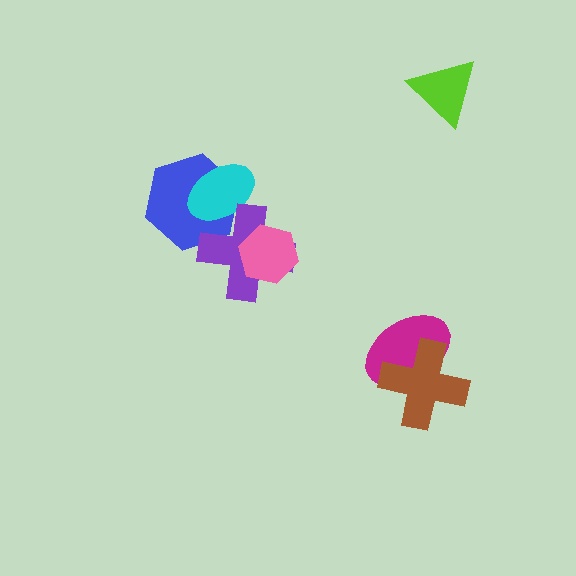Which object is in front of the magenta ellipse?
The brown cross is in front of the magenta ellipse.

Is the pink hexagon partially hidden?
No, no other shape covers it.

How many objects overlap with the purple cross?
3 objects overlap with the purple cross.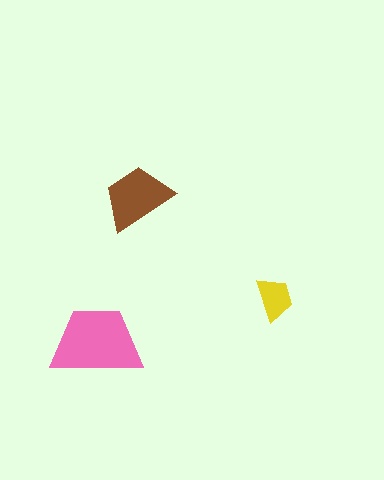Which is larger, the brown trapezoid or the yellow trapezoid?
The brown one.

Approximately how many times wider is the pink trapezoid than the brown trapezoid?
About 1.5 times wider.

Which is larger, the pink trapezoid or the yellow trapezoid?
The pink one.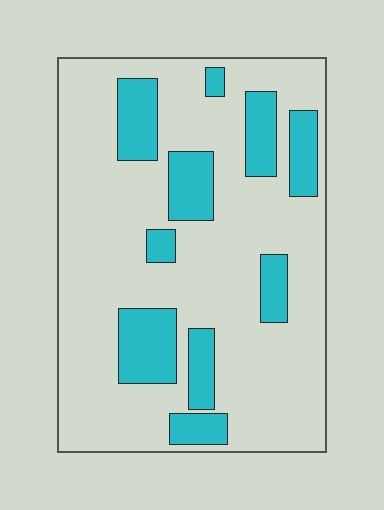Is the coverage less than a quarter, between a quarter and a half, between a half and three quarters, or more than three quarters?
Less than a quarter.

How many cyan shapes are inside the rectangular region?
10.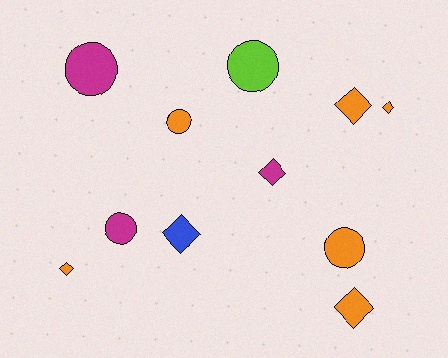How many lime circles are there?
There is 1 lime circle.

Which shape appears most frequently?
Diamond, with 6 objects.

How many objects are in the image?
There are 11 objects.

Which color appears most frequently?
Orange, with 6 objects.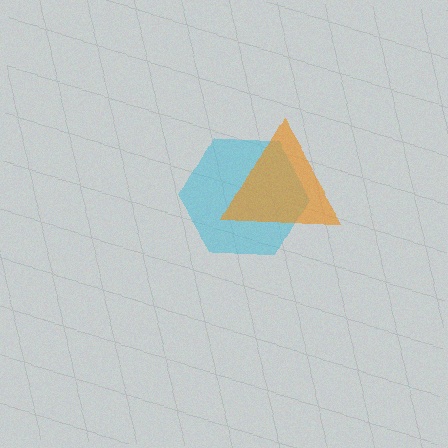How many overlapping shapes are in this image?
There are 2 overlapping shapes in the image.